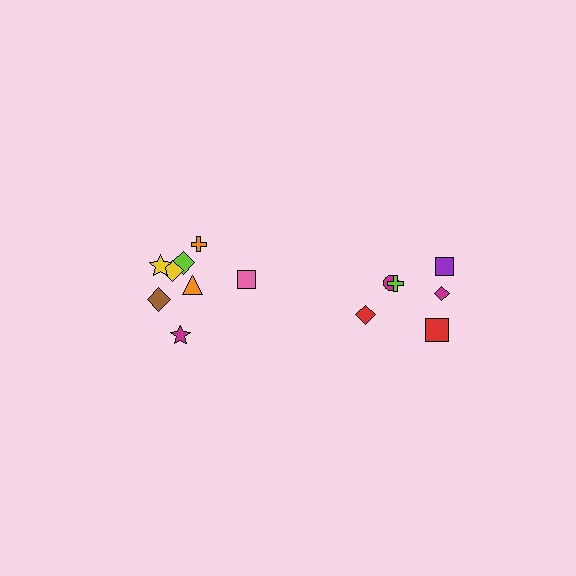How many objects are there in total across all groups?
There are 14 objects.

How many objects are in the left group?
There are 8 objects.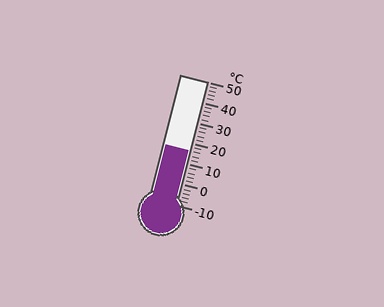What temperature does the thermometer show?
The thermometer shows approximately 16°C.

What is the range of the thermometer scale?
The thermometer scale ranges from -10°C to 50°C.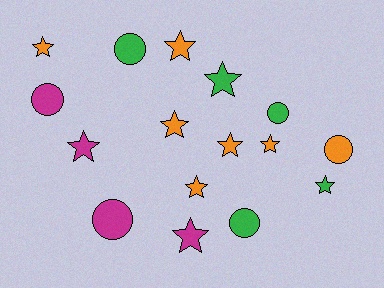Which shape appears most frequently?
Star, with 10 objects.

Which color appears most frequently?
Orange, with 7 objects.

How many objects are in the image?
There are 16 objects.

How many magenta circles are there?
There are 2 magenta circles.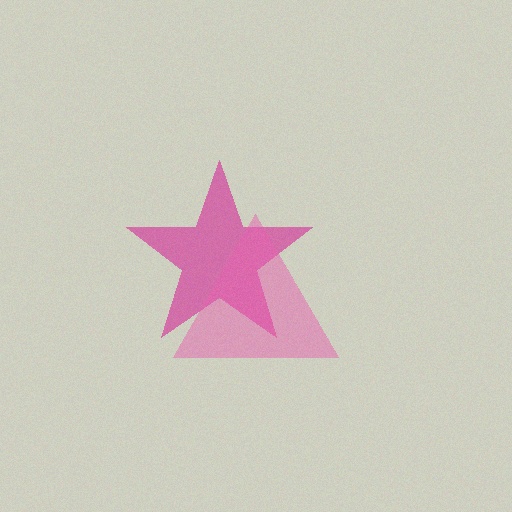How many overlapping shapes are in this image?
There are 2 overlapping shapes in the image.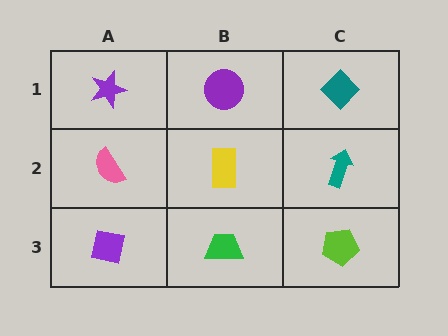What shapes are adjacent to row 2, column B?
A purple circle (row 1, column B), a green trapezoid (row 3, column B), a pink semicircle (row 2, column A), a teal arrow (row 2, column C).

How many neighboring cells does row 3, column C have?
2.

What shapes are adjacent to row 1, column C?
A teal arrow (row 2, column C), a purple circle (row 1, column B).